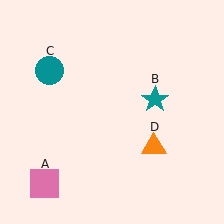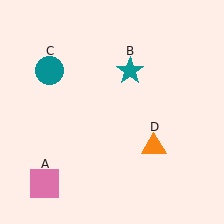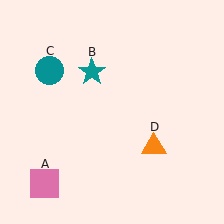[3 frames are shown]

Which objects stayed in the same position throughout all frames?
Pink square (object A) and teal circle (object C) and orange triangle (object D) remained stationary.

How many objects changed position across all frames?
1 object changed position: teal star (object B).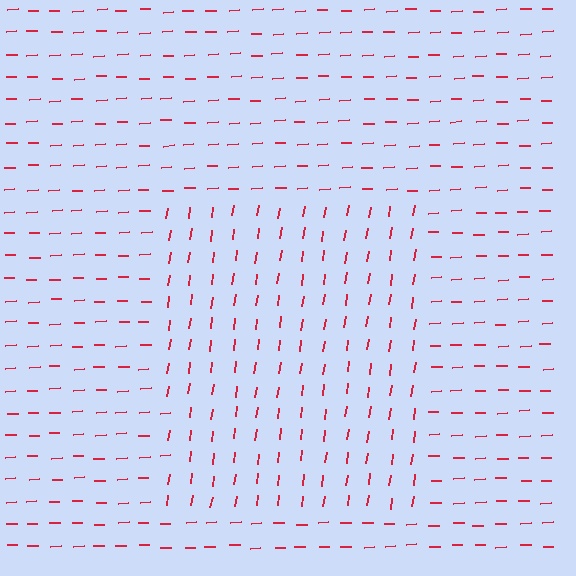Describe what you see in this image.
The image is filled with small red line segments. A rectangle region in the image has lines oriented differently from the surrounding lines, creating a visible texture boundary.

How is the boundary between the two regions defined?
The boundary is defined purely by a change in line orientation (approximately 78 degrees difference). All lines are the same color and thickness.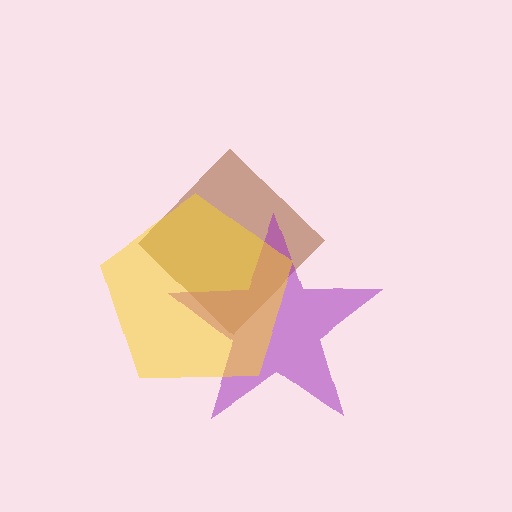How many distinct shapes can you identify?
There are 3 distinct shapes: a brown diamond, a purple star, a yellow pentagon.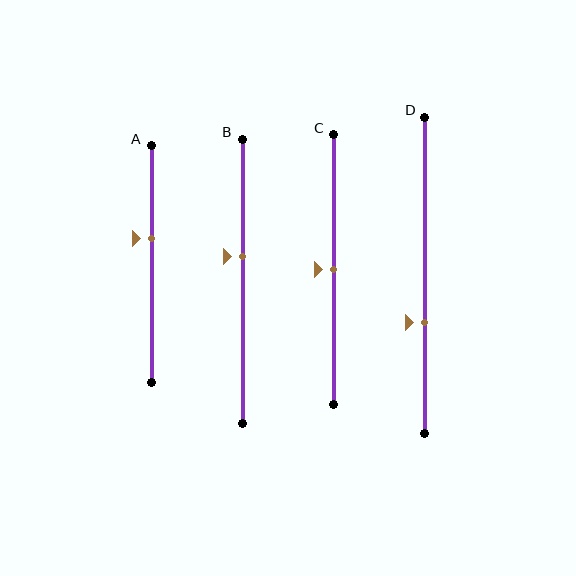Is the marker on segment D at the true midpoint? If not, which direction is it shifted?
No, the marker on segment D is shifted downward by about 15% of the segment length.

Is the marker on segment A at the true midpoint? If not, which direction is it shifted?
No, the marker on segment A is shifted upward by about 11% of the segment length.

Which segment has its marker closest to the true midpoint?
Segment C has its marker closest to the true midpoint.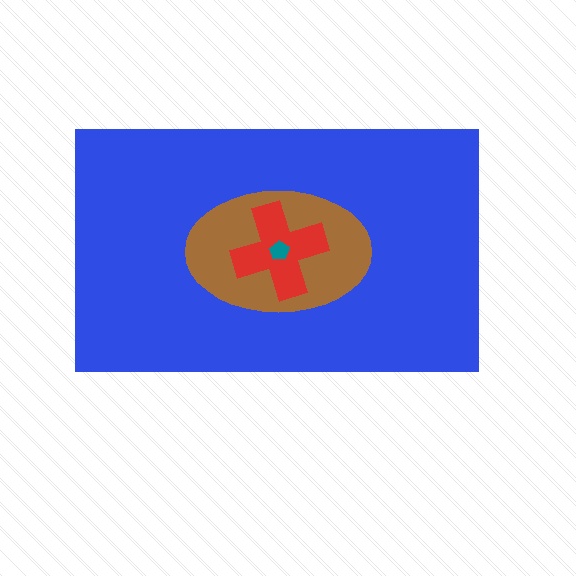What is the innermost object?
The teal pentagon.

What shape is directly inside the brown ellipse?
The red cross.